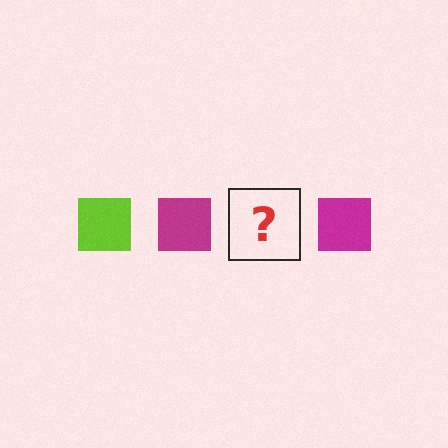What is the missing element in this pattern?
The missing element is a lime square.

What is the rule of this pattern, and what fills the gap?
The rule is that the pattern cycles through lime, magenta squares. The gap should be filled with a lime square.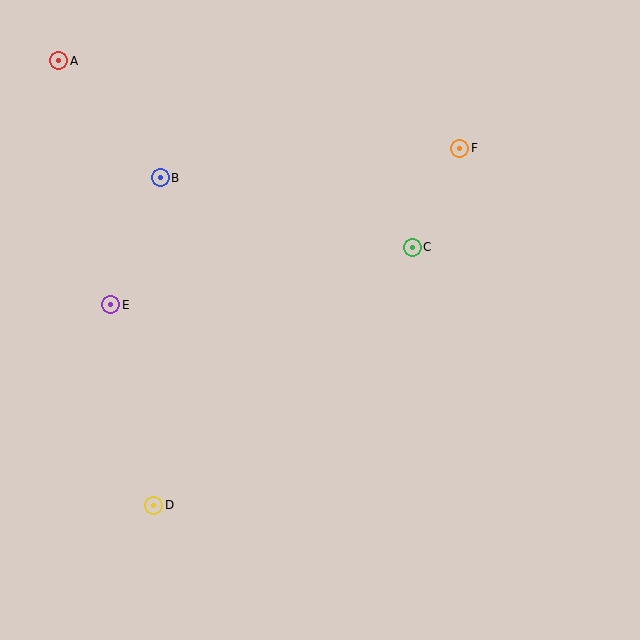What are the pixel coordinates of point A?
Point A is at (59, 61).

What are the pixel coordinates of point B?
Point B is at (160, 178).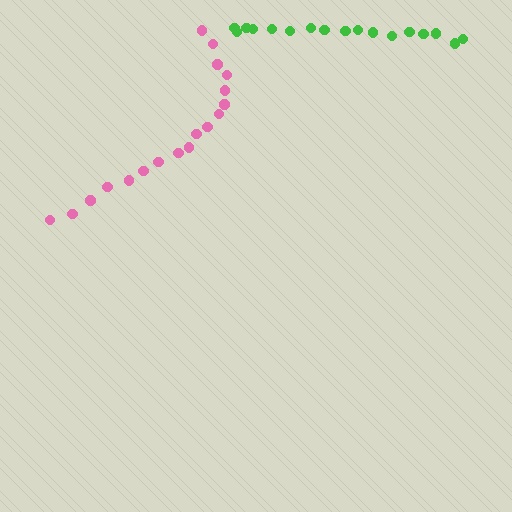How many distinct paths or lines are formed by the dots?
There are 2 distinct paths.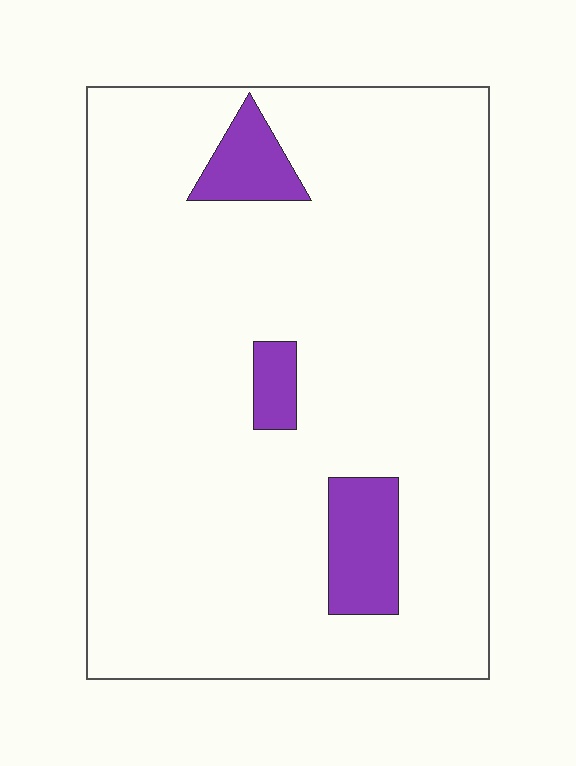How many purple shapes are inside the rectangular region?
3.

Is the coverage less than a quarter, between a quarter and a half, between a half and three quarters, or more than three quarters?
Less than a quarter.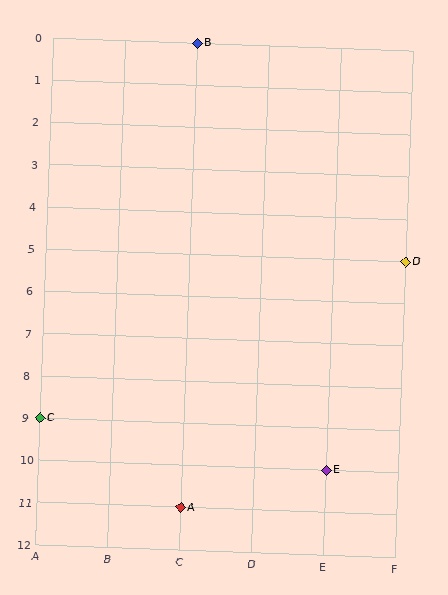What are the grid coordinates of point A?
Point A is at grid coordinates (C, 11).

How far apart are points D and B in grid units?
Points D and B are 3 columns and 5 rows apart (about 5.8 grid units diagonally).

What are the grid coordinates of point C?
Point C is at grid coordinates (A, 9).